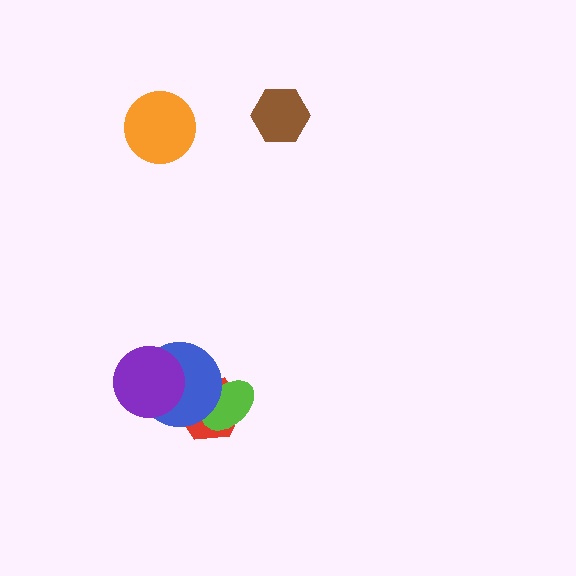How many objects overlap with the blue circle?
3 objects overlap with the blue circle.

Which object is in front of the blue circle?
The purple circle is in front of the blue circle.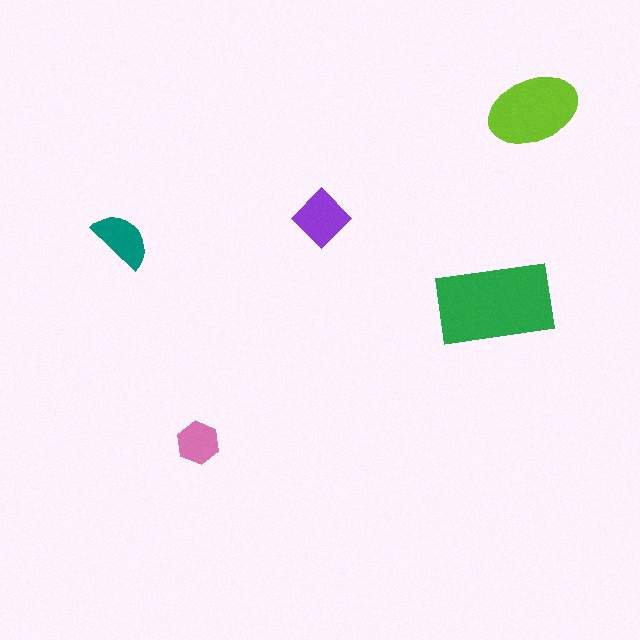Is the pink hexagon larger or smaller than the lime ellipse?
Smaller.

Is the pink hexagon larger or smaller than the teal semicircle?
Smaller.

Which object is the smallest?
The pink hexagon.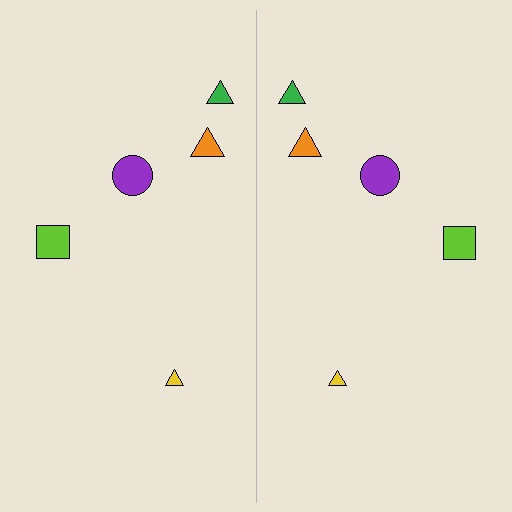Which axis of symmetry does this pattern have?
The pattern has a vertical axis of symmetry running through the center of the image.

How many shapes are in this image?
There are 10 shapes in this image.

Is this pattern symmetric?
Yes, this pattern has bilateral (reflection) symmetry.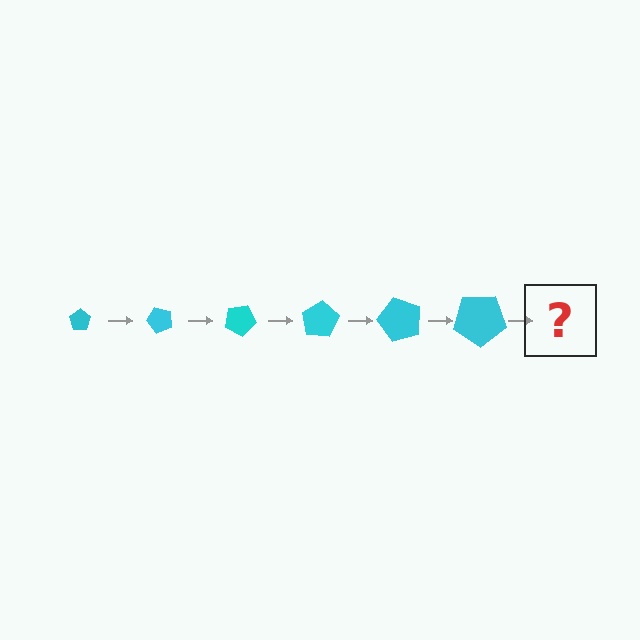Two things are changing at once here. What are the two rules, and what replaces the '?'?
The two rules are that the pentagon grows larger each step and it rotates 50 degrees each step. The '?' should be a pentagon, larger than the previous one and rotated 300 degrees from the start.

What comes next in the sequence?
The next element should be a pentagon, larger than the previous one and rotated 300 degrees from the start.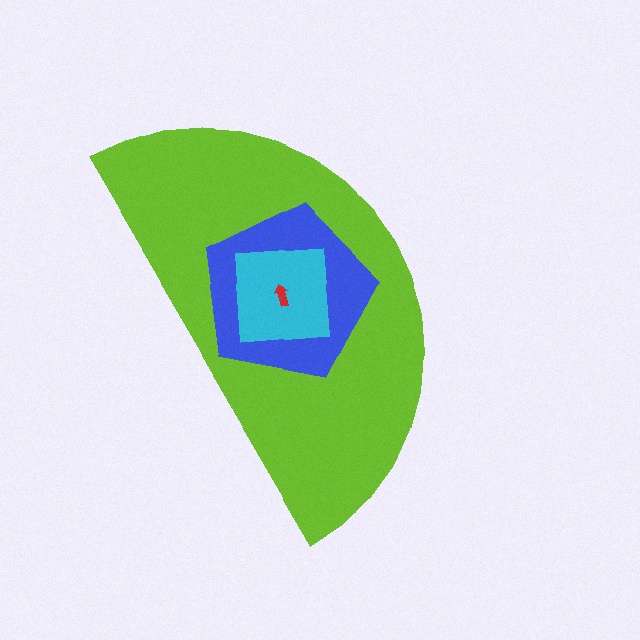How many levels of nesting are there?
4.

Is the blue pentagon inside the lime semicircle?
Yes.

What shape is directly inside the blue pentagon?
The cyan square.